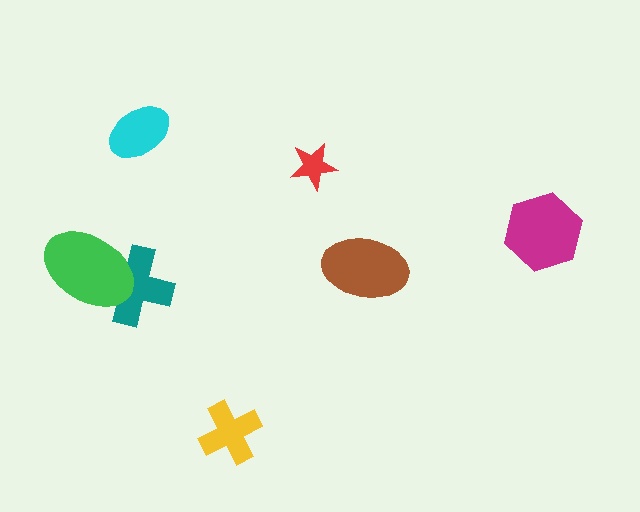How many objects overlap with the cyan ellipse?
0 objects overlap with the cyan ellipse.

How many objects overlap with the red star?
0 objects overlap with the red star.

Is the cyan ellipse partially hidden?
No, no other shape covers it.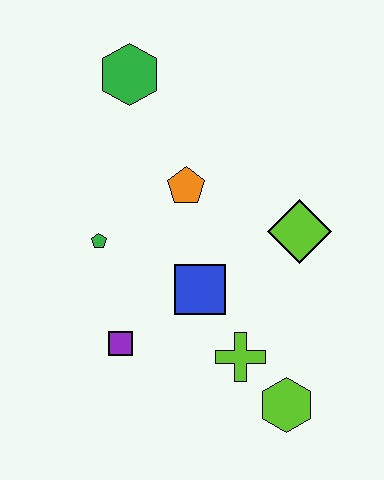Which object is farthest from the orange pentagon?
The lime hexagon is farthest from the orange pentagon.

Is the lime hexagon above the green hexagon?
No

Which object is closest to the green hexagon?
The orange pentagon is closest to the green hexagon.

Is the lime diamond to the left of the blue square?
No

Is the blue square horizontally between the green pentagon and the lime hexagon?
Yes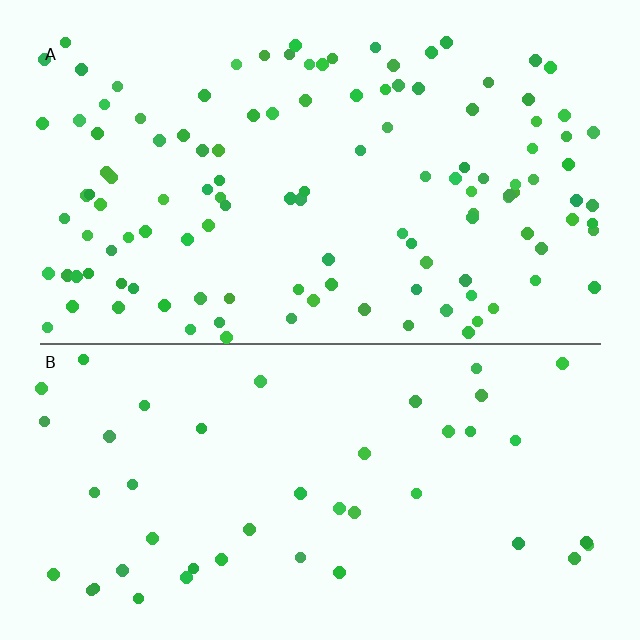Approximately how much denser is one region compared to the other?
Approximately 2.7× — region A over region B.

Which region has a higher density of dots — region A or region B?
A (the top).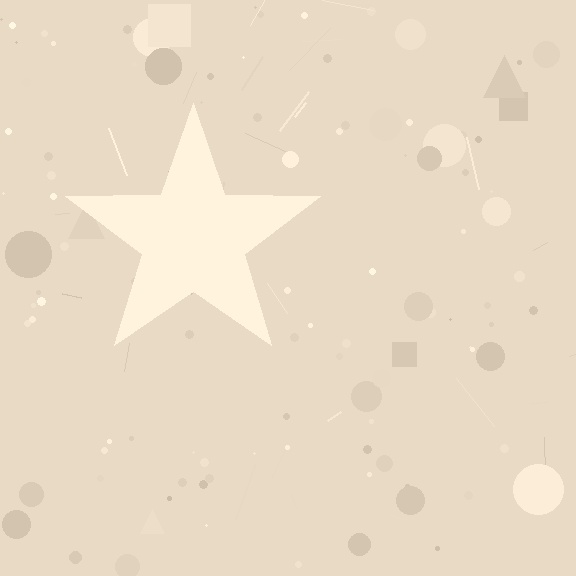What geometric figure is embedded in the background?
A star is embedded in the background.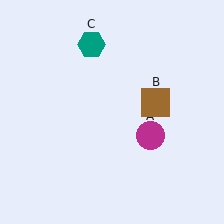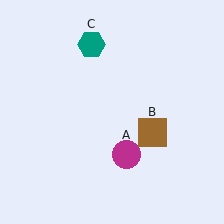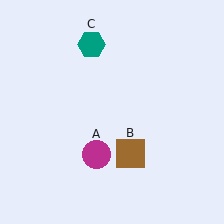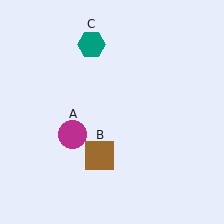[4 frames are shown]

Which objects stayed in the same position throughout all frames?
Teal hexagon (object C) remained stationary.